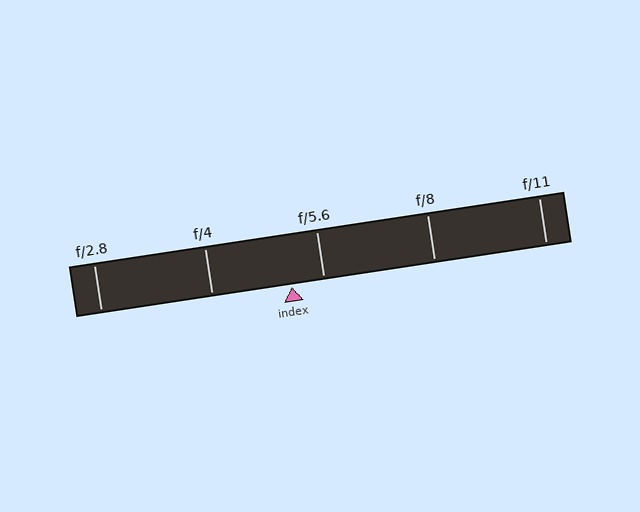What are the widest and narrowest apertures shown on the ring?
The widest aperture shown is f/2.8 and the narrowest is f/11.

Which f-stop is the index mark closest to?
The index mark is closest to f/5.6.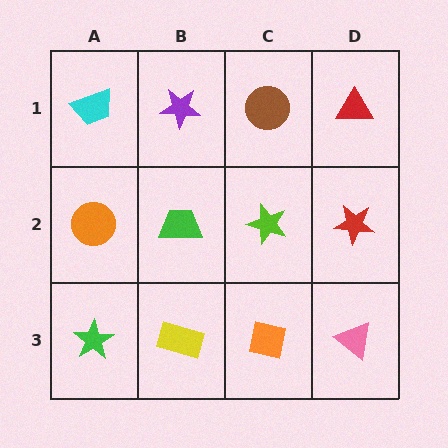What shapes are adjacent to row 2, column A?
A cyan trapezoid (row 1, column A), a green star (row 3, column A), a green trapezoid (row 2, column B).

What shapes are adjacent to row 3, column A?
An orange circle (row 2, column A), a yellow rectangle (row 3, column B).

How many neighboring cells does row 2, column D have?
3.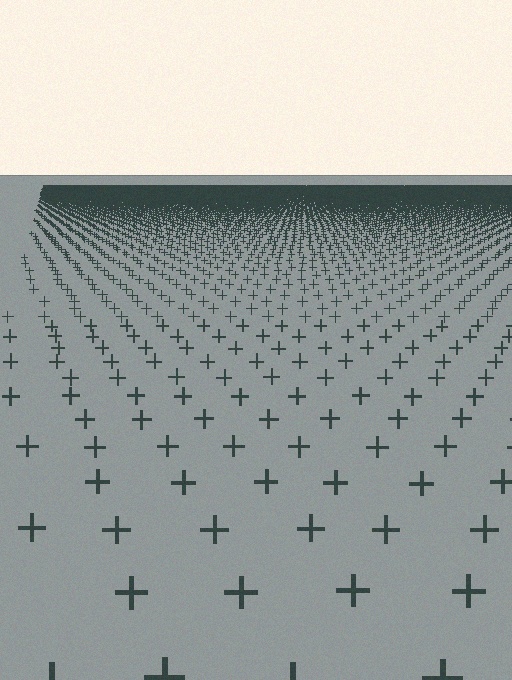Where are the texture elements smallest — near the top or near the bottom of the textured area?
Near the top.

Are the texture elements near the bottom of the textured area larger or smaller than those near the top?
Larger. Near the bottom, elements are closer to the viewer and appear at a bigger on-screen size.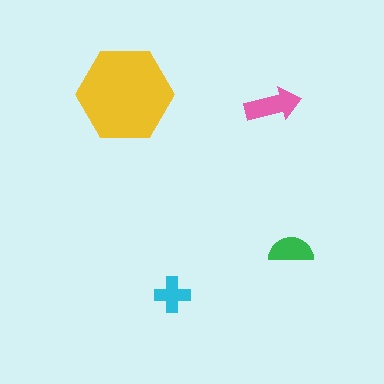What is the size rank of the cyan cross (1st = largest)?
4th.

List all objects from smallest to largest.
The cyan cross, the green semicircle, the pink arrow, the yellow hexagon.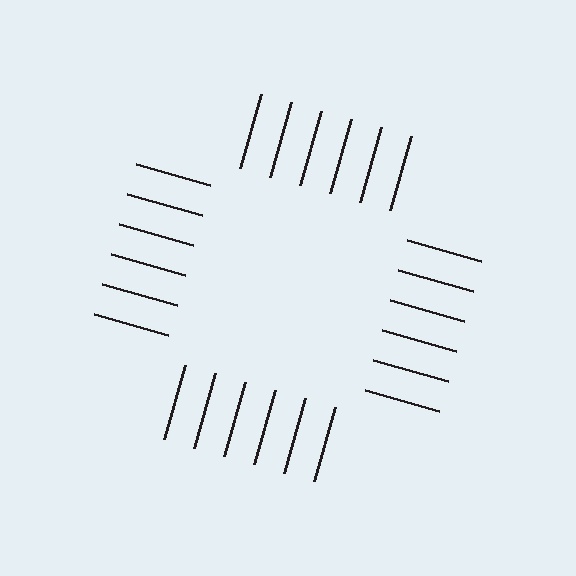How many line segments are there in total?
24 — 6 along each of the 4 edges.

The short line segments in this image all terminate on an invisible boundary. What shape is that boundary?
An illusory square — the line segments terminate on its edges but no continuous stroke is drawn.